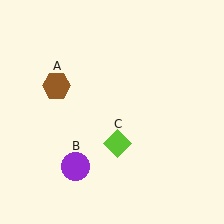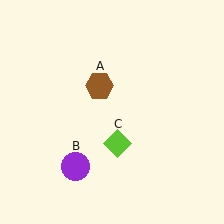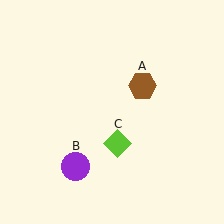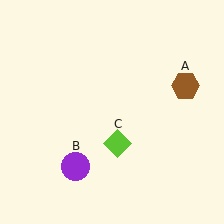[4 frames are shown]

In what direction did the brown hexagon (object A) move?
The brown hexagon (object A) moved right.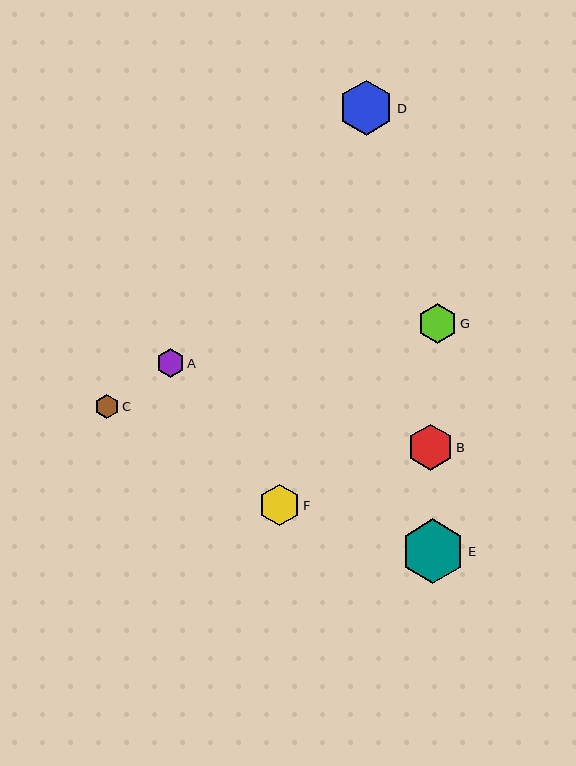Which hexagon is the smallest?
Hexagon C is the smallest with a size of approximately 24 pixels.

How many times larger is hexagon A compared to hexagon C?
Hexagon A is approximately 1.2 times the size of hexagon C.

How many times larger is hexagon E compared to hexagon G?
Hexagon E is approximately 1.6 times the size of hexagon G.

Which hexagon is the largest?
Hexagon E is the largest with a size of approximately 64 pixels.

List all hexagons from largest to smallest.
From largest to smallest: E, D, B, F, G, A, C.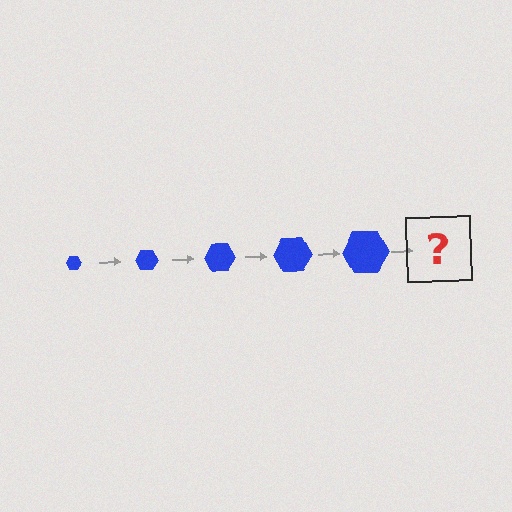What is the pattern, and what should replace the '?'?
The pattern is that the hexagon gets progressively larger each step. The '?' should be a blue hexagon, larger than the previous one.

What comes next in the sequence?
The next element should be a blue hexagon, larger than the previous one.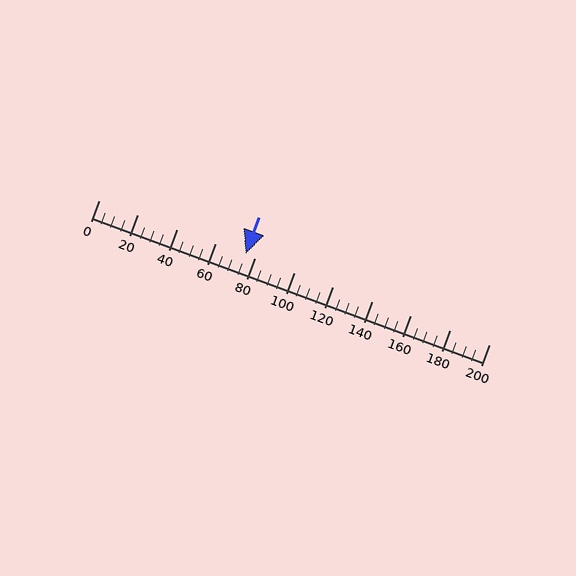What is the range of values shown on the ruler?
The ruler shows values from 0 to 200.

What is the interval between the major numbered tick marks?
The major tick marks are spaced 20 units apart.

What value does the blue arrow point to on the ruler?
The blue arrow points to approximately 75.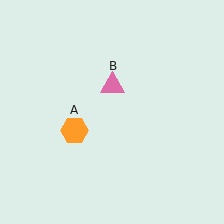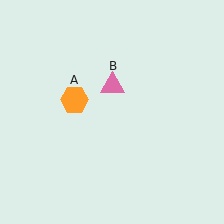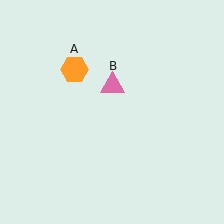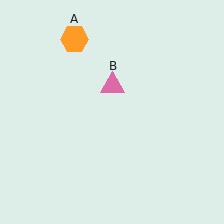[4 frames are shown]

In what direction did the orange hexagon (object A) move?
The orange hexagon (object A) moved up.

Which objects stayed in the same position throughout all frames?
Pink triangle (object B) remained stationary.